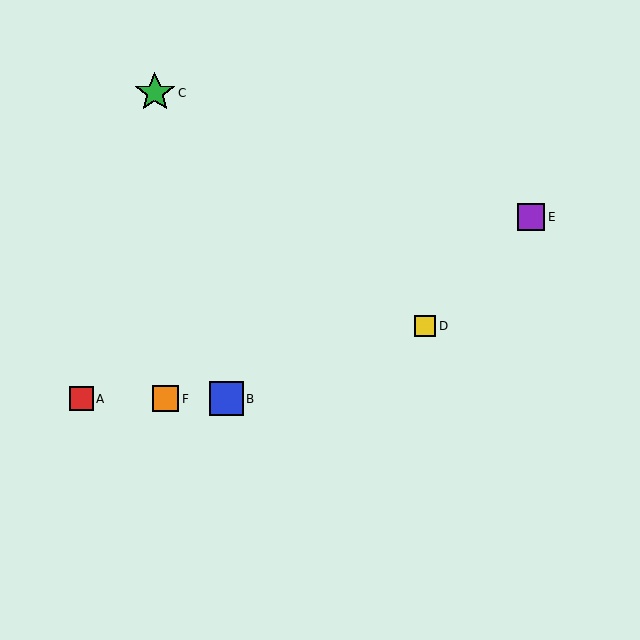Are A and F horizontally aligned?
Yes, both are at y≈399.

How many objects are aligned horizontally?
3 objects (A, B, F) are aligned horizontally.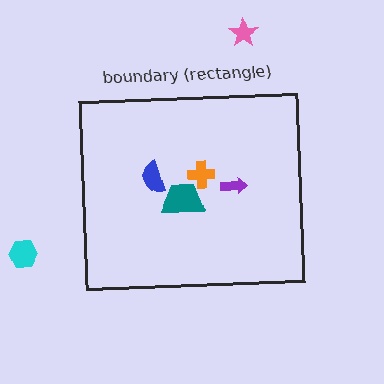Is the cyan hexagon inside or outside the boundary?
Outside.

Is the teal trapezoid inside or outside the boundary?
Inside.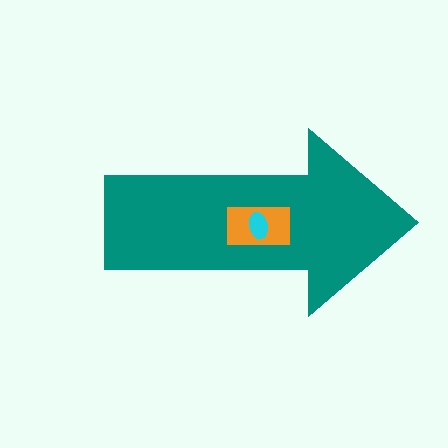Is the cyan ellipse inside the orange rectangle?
Yes.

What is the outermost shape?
The teal arrow.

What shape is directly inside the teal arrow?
The orange rectangle.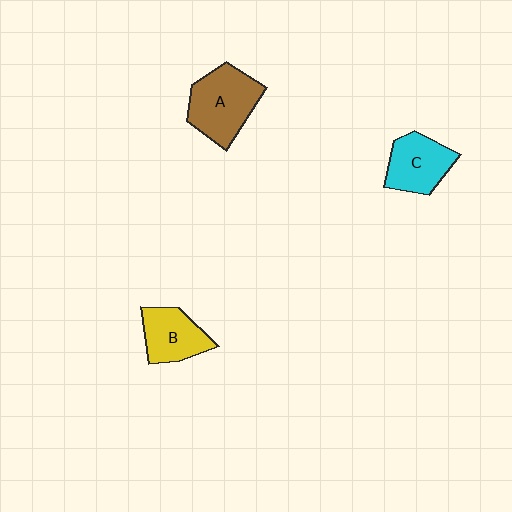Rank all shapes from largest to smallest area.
From largest to smallest: A (brown), C (cyan), B (yellow).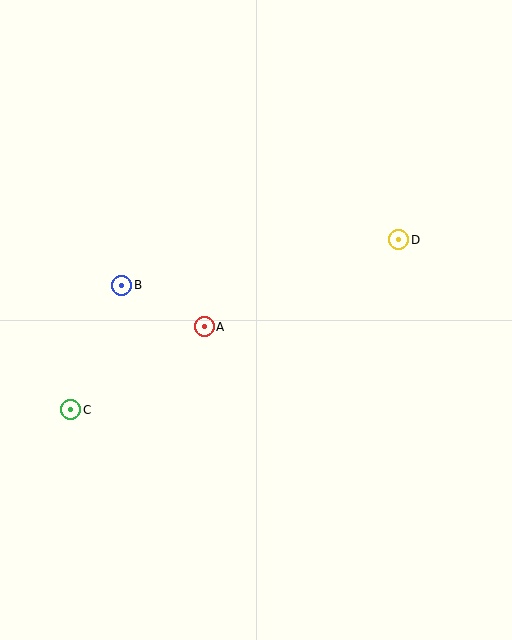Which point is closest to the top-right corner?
Point D is closest to the top-right corner.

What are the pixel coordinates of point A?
Point A is at (204, 327).